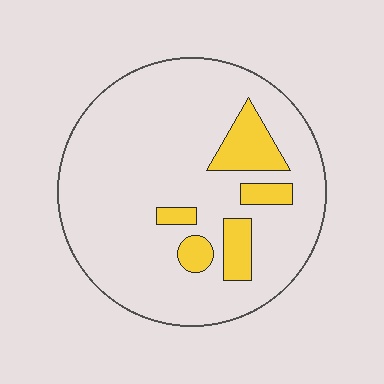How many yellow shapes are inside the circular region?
5.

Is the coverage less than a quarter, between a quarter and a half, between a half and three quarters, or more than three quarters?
Less than a quarter.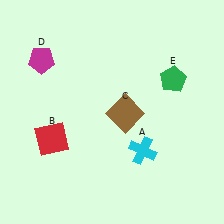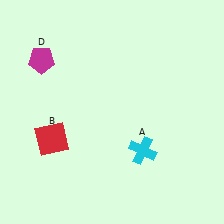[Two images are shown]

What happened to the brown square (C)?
The brown square (C) was removed in Image 2. It was in the bottom-right area of Image 1.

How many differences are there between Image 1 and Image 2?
There are 2 differences between the two images.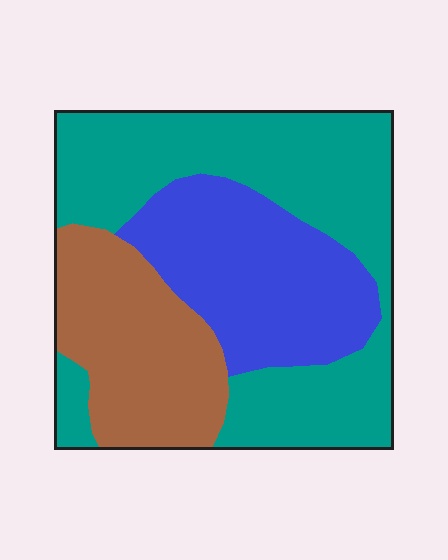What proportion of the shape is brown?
Brown takes up about one quarter (1/4) of the shape.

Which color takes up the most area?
Teal, at roughly 50%.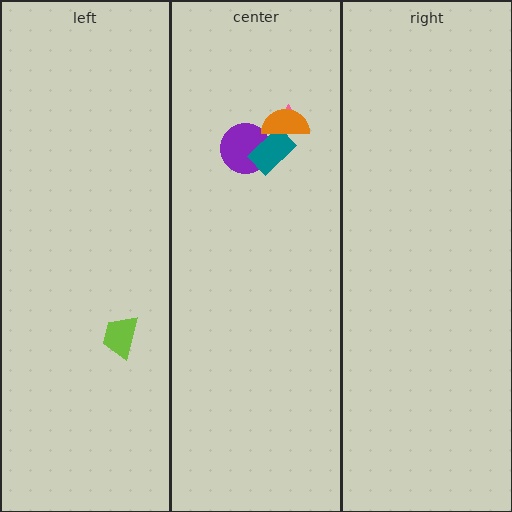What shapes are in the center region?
The pink triangle, the purple circle, the teal rectangle, the orange semicircle.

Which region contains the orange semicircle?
The center region.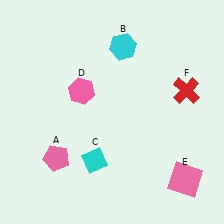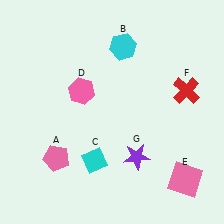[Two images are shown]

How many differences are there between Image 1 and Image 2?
There is 1 difference between the two images.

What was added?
A purple star (G) was added in Image 2.